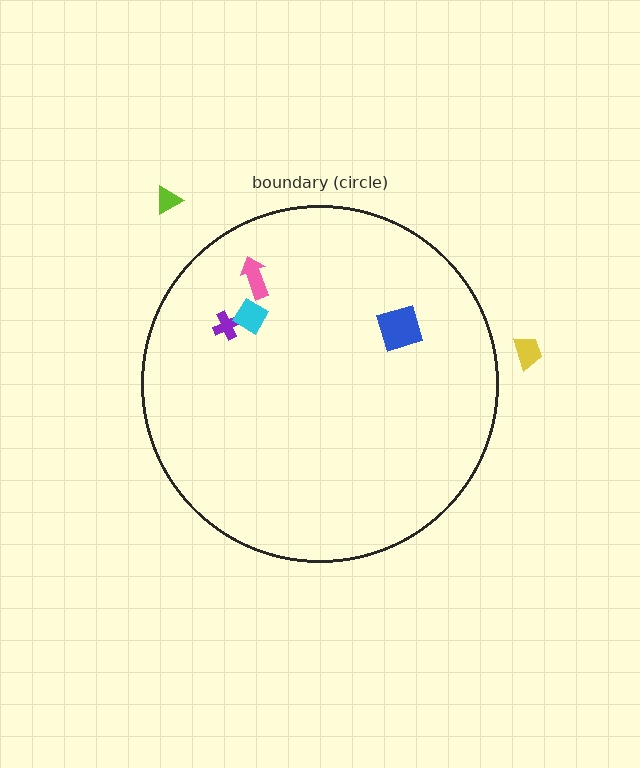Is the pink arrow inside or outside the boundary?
Inside.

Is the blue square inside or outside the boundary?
Inside.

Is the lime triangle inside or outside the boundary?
Outside.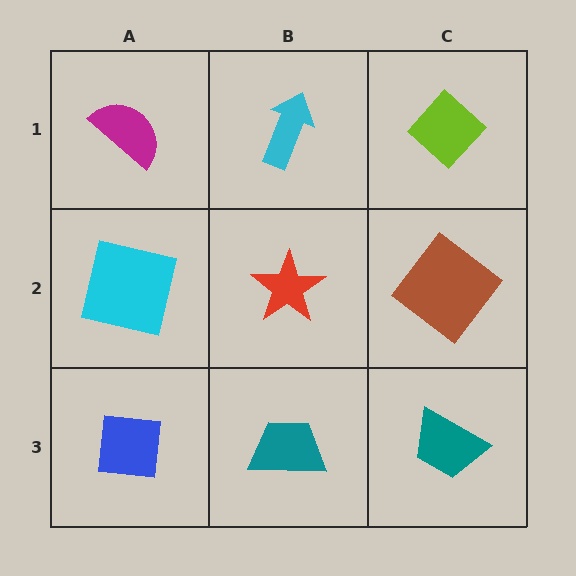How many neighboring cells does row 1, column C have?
2.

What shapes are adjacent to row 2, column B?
A cyan arrow (row 1, column B), a teal trapezoid (row 3, column B), a cyan square (row 2, column A), a brown diamond (row 2, column C).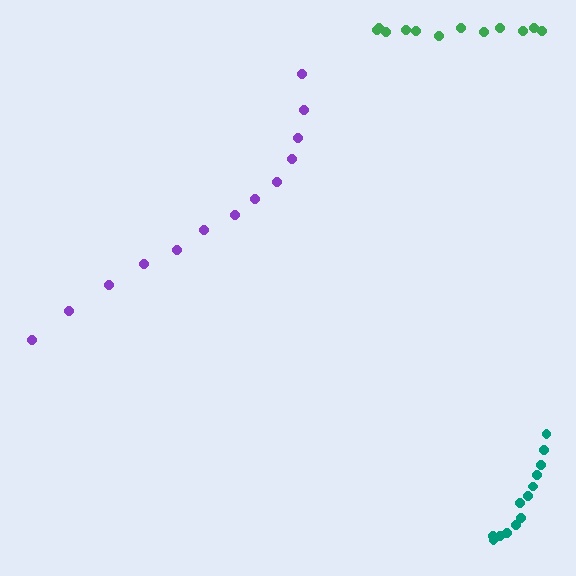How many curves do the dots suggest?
There are 3 distinct paths.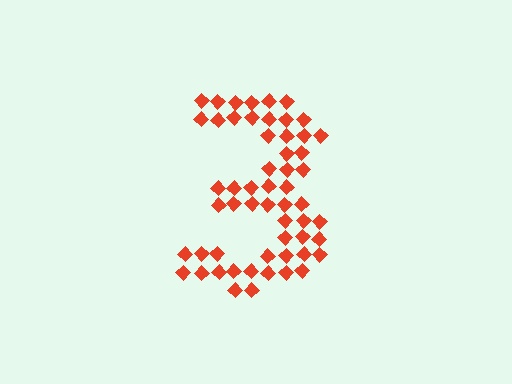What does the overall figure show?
The overall figure shows the digit 3.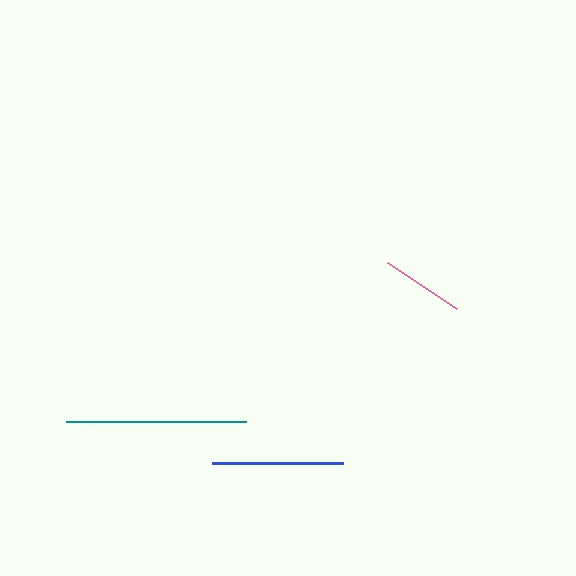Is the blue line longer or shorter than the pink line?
The blue line is longer than the pink line.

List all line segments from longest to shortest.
From longest to shortest: teal, blue, pink.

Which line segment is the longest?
The teal line is the longest at approximately 180 pixels.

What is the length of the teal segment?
The teal segment is approximately 180 pixels long.